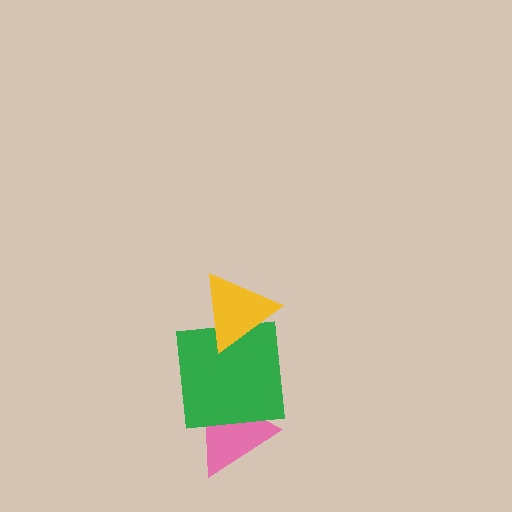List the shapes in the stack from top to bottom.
From top to bottom: the yellow triangle, the green square, the pink triangle.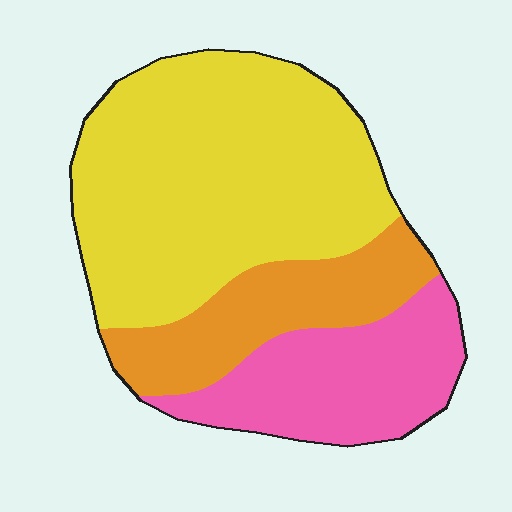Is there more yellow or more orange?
Yellow.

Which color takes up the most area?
Yellow, at roughly 55%.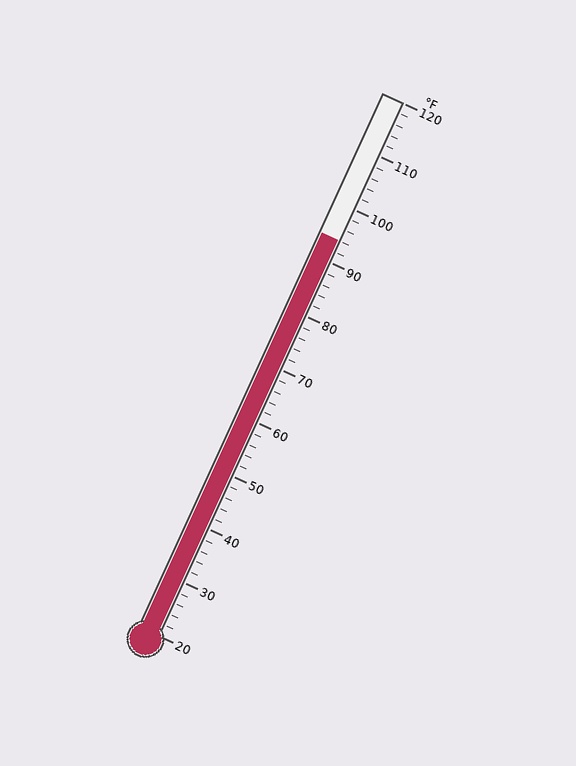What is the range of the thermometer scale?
The thermometer scale ranges from 20°F to 120°F.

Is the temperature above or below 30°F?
The temperature is above 30°F.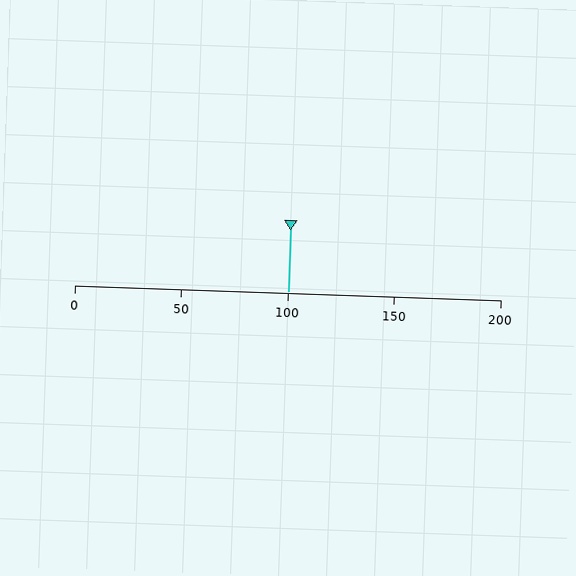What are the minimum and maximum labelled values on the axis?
The axis runs from 0 to 200.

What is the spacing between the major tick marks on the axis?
The major ticks are spaced 50 apart.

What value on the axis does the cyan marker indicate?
The marker indicates approximately 100.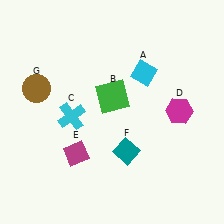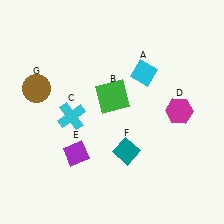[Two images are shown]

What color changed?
The diamond (E) changed from magenta in Image 1 to purple in Image 2.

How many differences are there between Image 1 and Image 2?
There is 1 difference between the two images.